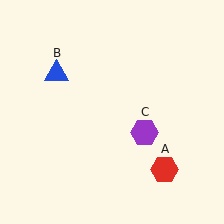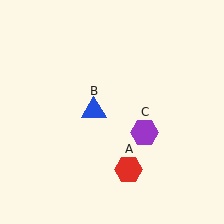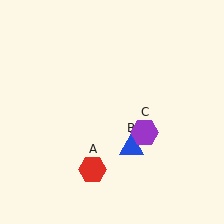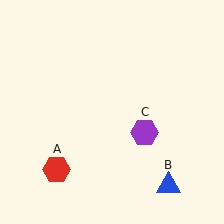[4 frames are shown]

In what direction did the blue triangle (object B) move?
The blue triangle (object B) moved down and to the right.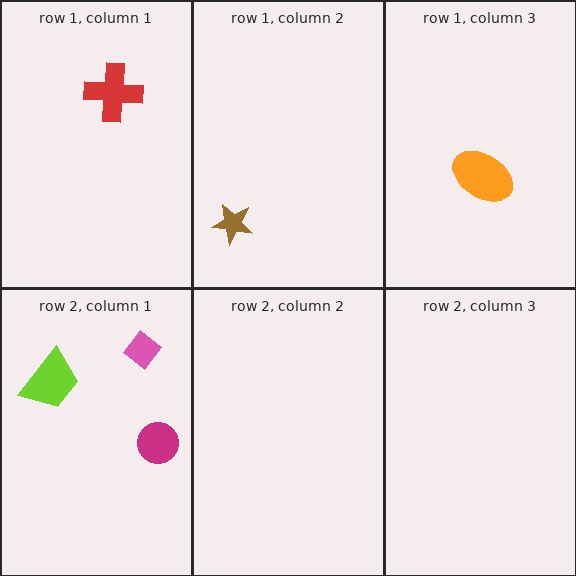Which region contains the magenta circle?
The row 2, column 1 region.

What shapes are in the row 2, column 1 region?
The magenta circle, the lime trapezoid, the pink diamond.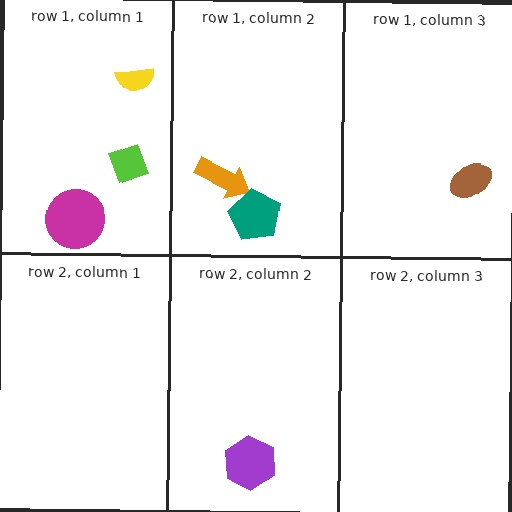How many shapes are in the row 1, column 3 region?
1.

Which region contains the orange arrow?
The row 1, column 2 region.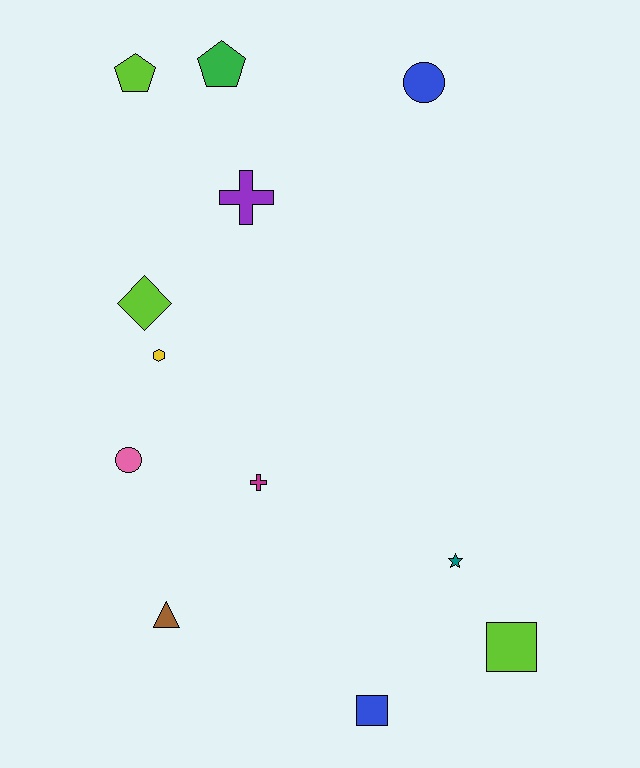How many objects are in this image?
There are 12 objects.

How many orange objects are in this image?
There are no orange objects.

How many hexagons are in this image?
There is 1 hexagon.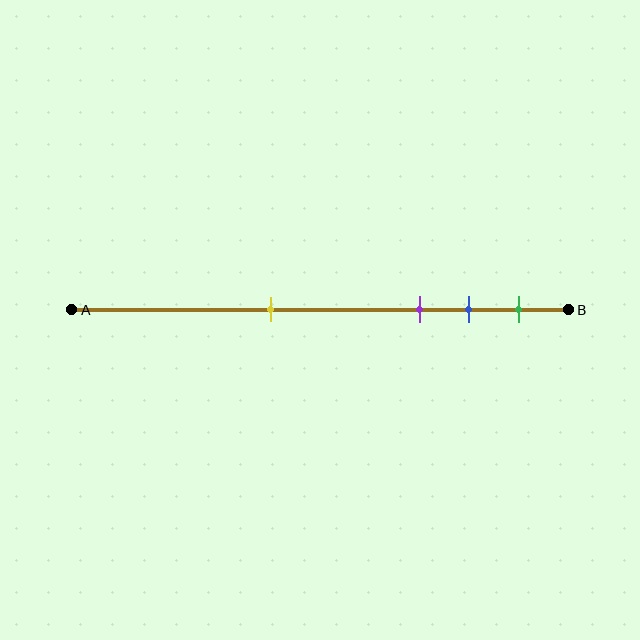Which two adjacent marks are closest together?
The blue and green marks are the closest adjacent pair.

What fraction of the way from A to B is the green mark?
The green mark is approximately 90% (0.9) of the way from A to B.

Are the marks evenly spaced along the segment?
No, the marks are not evenly spaced.